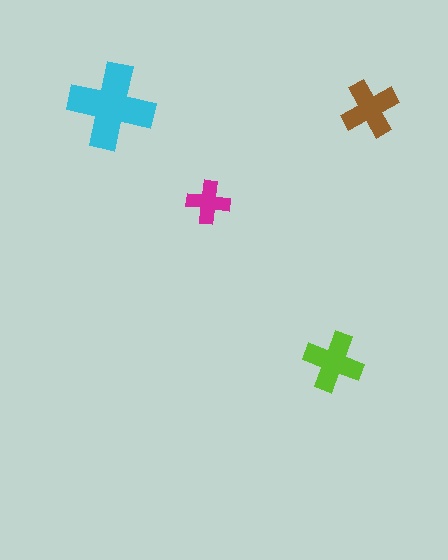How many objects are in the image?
There are 4 objects in the image.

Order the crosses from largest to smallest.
the cyan one, the lime one, the brown one, the magenta one.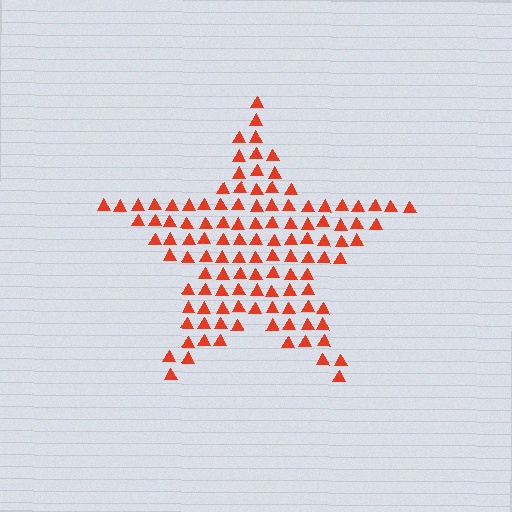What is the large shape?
The large shape is a star.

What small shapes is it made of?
It is made of small triangles.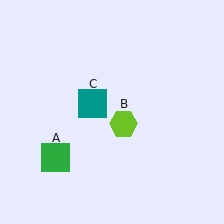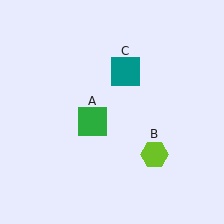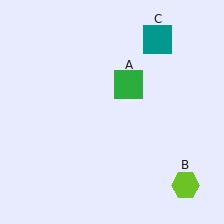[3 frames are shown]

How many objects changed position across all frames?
3 objects changed position: green square (object A), lime hexagon (object B), teal square (object C).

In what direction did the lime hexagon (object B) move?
The lime hexagon (object B) moved down and to the right.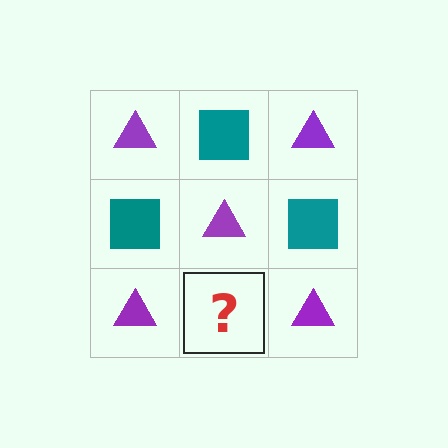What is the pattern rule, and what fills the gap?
The rule is that it alternates purple triangle and teal square in a checkerboard pattern. The gap should be filled with a teal square.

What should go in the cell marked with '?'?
The missing cell should contain a teal square.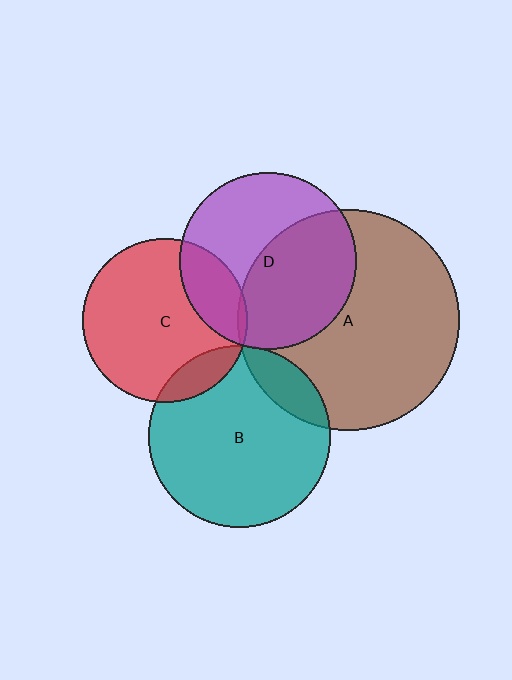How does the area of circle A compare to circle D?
Approximately 1.6 times.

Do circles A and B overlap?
Yes.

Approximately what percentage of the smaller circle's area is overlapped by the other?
Approximately 15%.